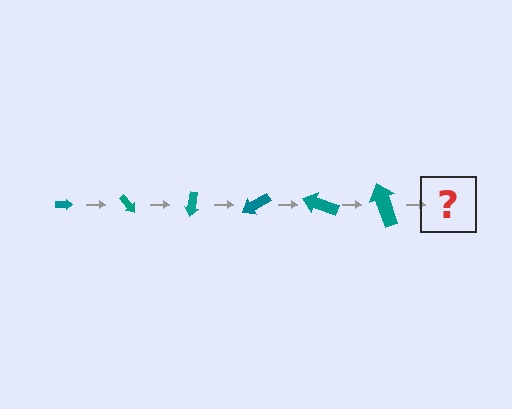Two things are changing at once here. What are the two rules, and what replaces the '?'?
The two rules are that the arrow grows larger each step and it rotates 50 degrees each step. The '?' should be an arrow, larger than the previous one and rotated 300 degrees from the start.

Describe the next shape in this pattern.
It should be an arrow, larger than the previous one and rotated 300 degrees from the start.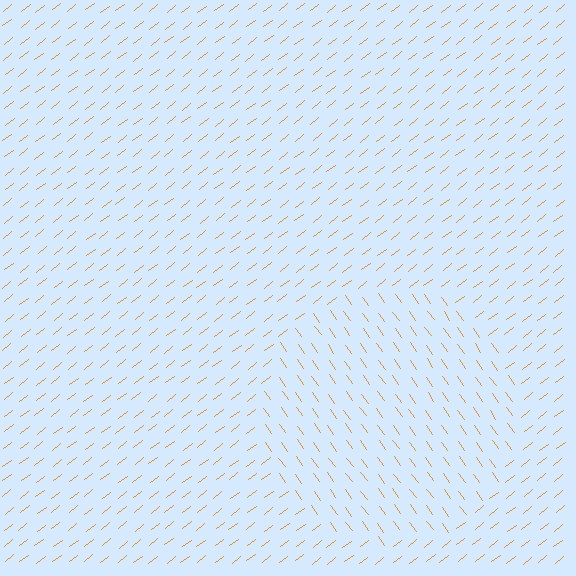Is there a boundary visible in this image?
Yes, there is a texture boundary formed by a change in line orientation.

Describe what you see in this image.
The image is filled with small orange line segments. A circle region in the image has lines oriented differently from the surrounding lines, creating a visible texture boundary.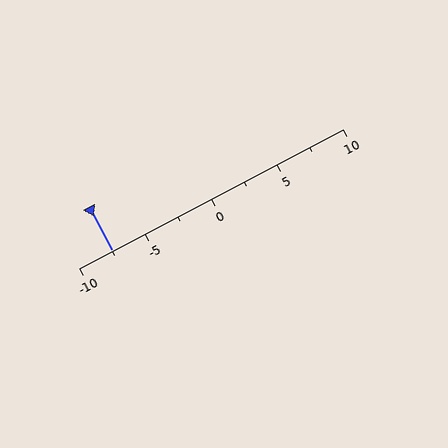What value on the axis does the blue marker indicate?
The marker indicates approximately -7.5.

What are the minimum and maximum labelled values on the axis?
The axis runs from -10 to 10.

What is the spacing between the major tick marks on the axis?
The major ticks are spaced 5 apart.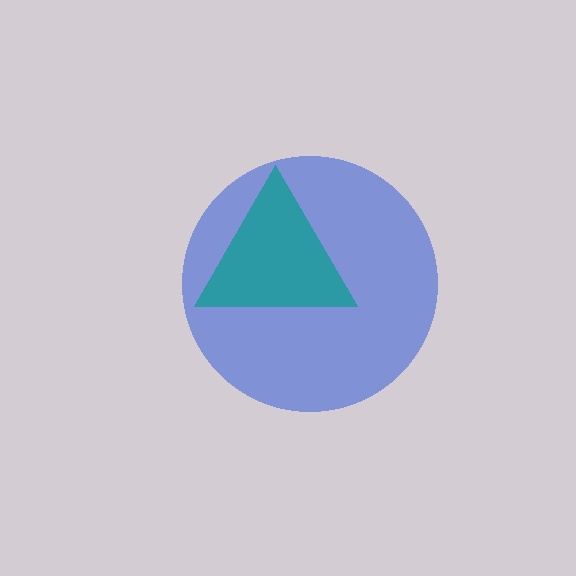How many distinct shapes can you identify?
There are 2 distinct shapes: a blue circle, a teal triangle.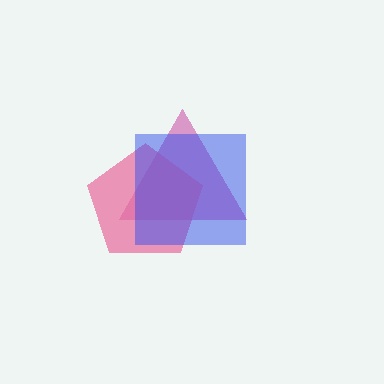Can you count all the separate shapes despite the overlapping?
Yes, there are 3 separate shapes.